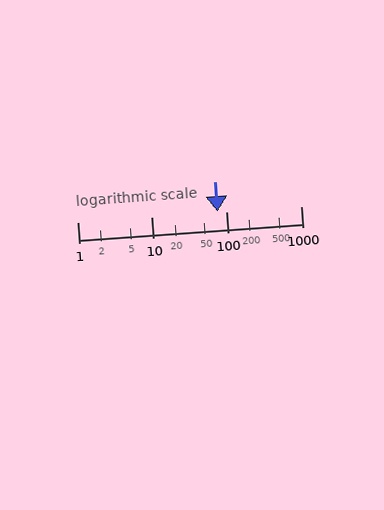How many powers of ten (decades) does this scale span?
The scale spans 3 decades, from 1 to 1000.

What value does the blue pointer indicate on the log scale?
The pointer indicates approximately 75.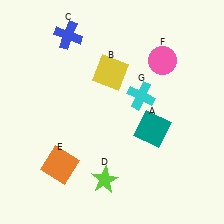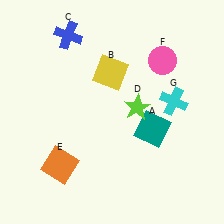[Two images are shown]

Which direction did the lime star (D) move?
The lime star (D) moved up.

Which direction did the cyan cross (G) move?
The cyan cross (G) moved right.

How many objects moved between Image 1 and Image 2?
2 objects moved between the two images.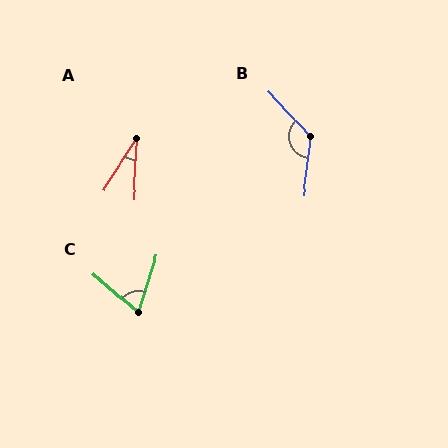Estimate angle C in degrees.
Approximately 67 degrees.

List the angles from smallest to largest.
A (30°), C (67°), B (131°).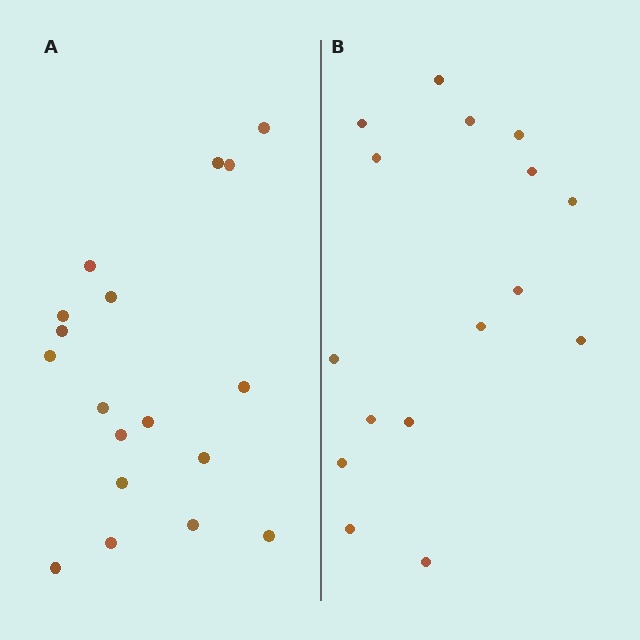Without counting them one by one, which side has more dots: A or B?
Region A (the left region) has more dots.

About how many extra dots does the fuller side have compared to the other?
Region A has just a few more — roughly 2 or 3 more dots than region B.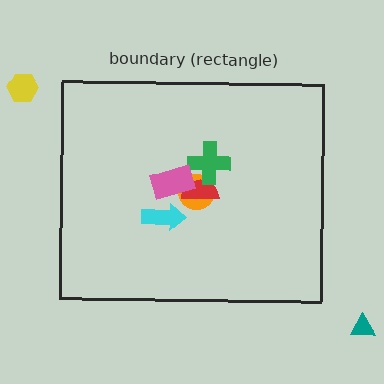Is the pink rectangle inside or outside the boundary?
Inside.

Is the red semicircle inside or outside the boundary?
Inside.